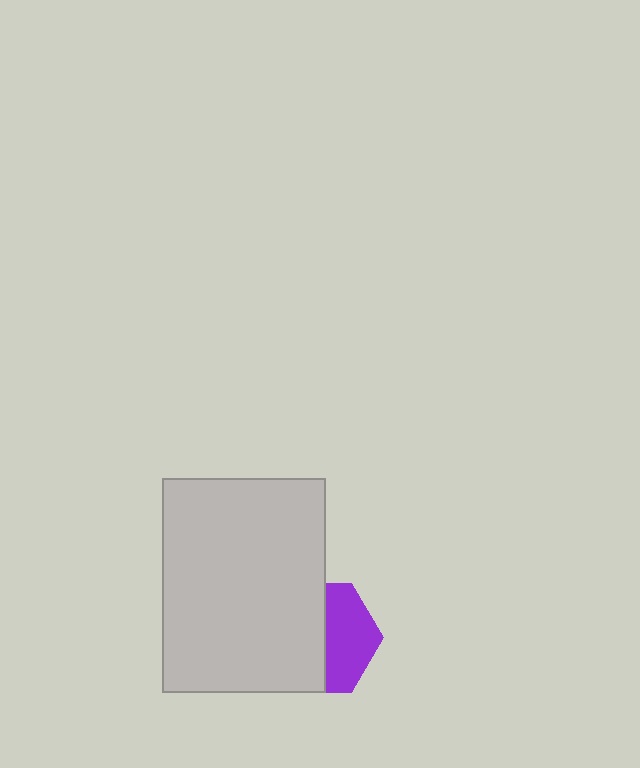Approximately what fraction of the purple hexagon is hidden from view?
Roughly 55% of the purple hexagon is hidden behind the light gray rectangle.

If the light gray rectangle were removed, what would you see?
You would see the complete purple hexagon.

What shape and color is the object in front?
The object in front is a light gray rectangle.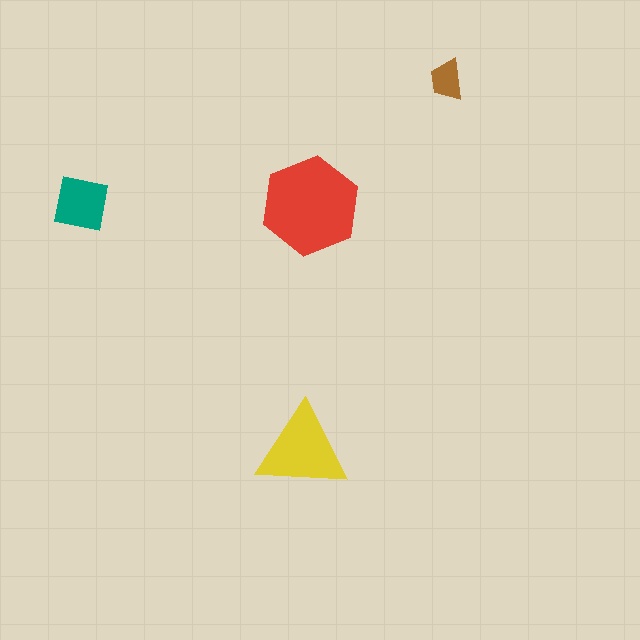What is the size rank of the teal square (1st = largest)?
3rd.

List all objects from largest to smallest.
The red hexagon, the yellow triangle, the teal square, the brown trapezoid.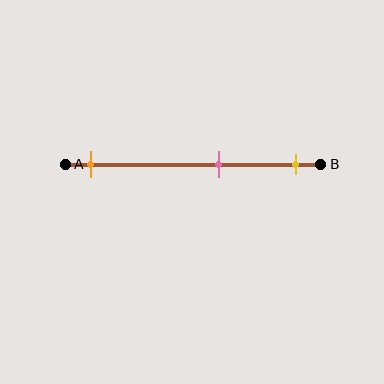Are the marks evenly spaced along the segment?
No, the marks are not evenly spaced.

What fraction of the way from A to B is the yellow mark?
The yellow mark is approximately 90% (0.9) of the way from A to B.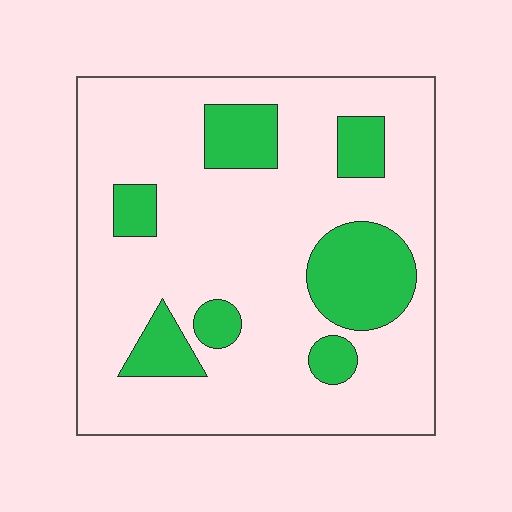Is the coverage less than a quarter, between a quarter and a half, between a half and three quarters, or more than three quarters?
Less than a quarter.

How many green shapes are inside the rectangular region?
7.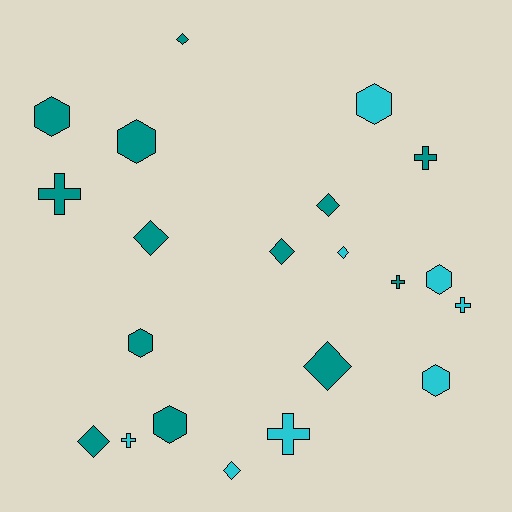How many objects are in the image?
There are 21 objects.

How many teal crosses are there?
There are 3 teal crosses.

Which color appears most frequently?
Teal, with 13 objects.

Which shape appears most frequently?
Diamond, with 8 objects.